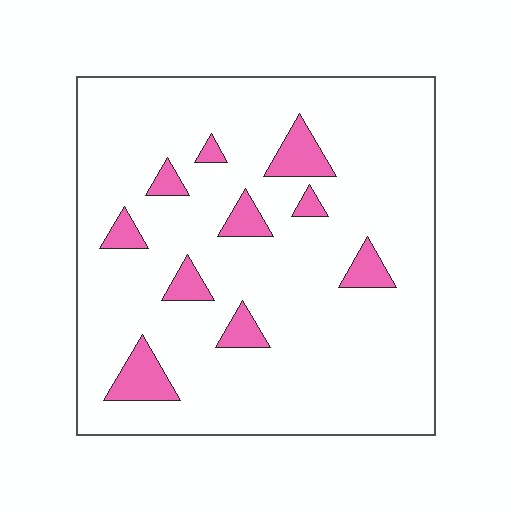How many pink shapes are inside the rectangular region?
10.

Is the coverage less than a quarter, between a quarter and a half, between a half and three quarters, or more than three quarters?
Less than a quarter.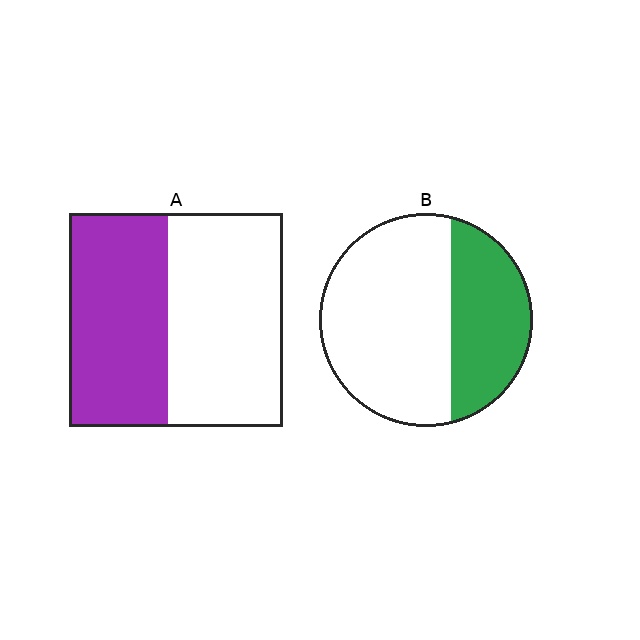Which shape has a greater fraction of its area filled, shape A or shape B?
Shape A.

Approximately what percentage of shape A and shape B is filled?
A is approximately 45% and B is approximately 35%.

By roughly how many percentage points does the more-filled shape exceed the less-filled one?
By roughly 10 percentage points (A over B).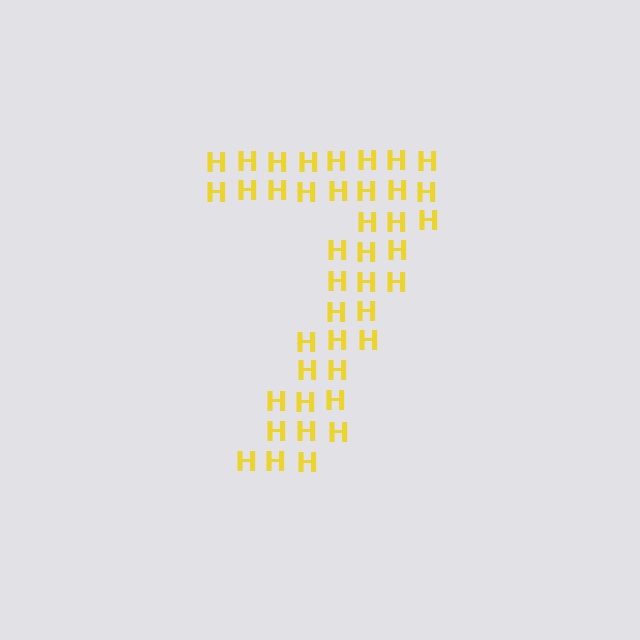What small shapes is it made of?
It is made of small letter H's.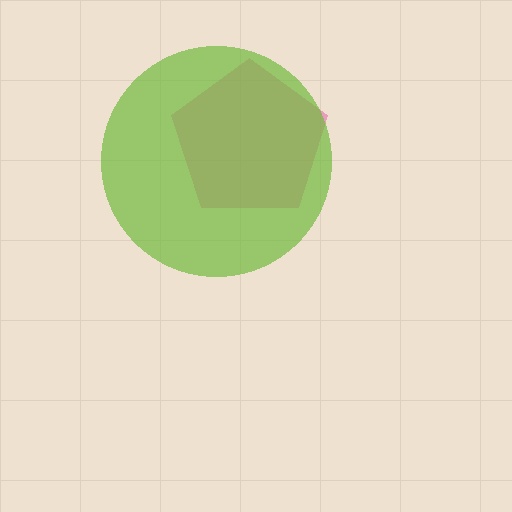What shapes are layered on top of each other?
The layered shapes are: a pink pentagon, a lime circle.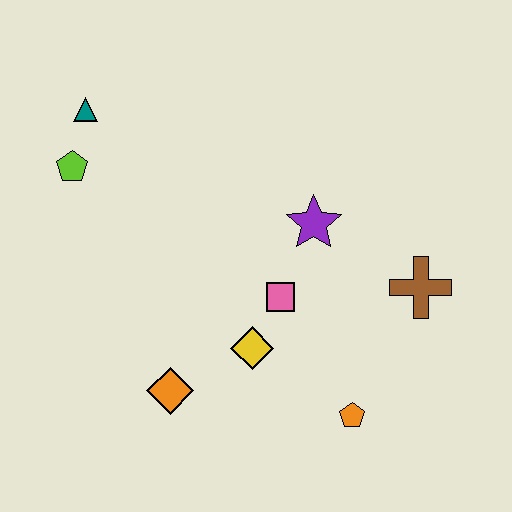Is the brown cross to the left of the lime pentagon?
No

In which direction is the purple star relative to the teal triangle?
The purple star is to the right of the teal triangle.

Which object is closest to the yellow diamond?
The pink square is closest to the yellow diamond.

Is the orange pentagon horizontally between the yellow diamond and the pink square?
No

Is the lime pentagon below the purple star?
No